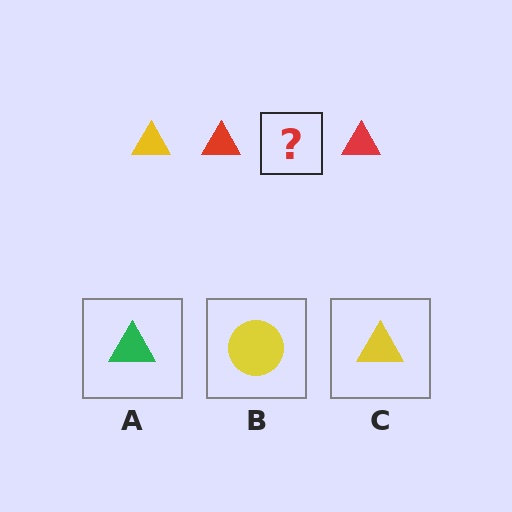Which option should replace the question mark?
Option C.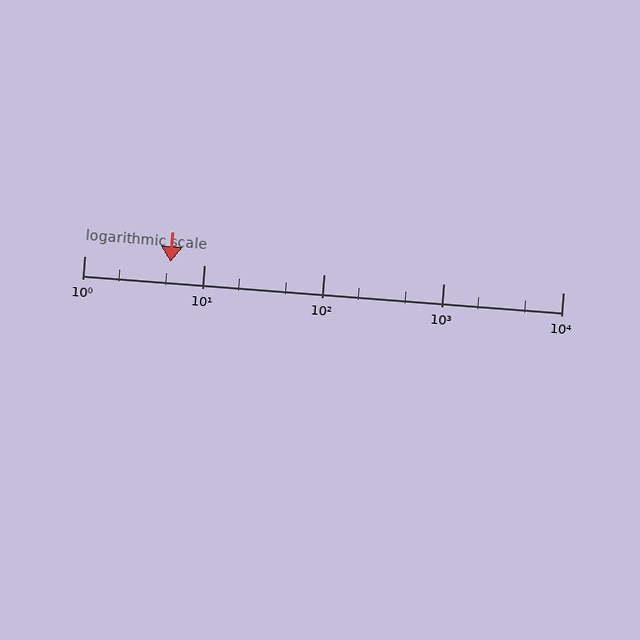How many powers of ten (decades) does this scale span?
The scale spans 4 decades, from 1 to 10000.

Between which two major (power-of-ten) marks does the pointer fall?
The pointer is between 1 and 10.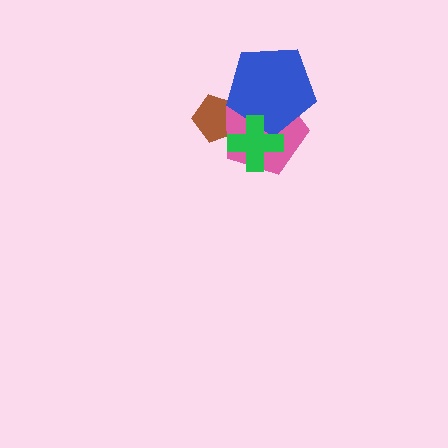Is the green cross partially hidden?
No, no other shape covers it.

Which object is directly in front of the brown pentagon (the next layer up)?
The pink pentagon is directly in front of the brown pentagon.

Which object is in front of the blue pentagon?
The green cross is in front of the blue pentagon.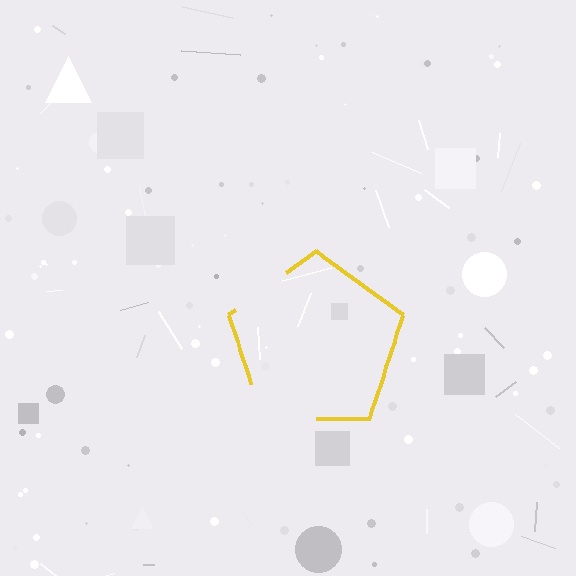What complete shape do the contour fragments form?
The contour fragments form a pentagon.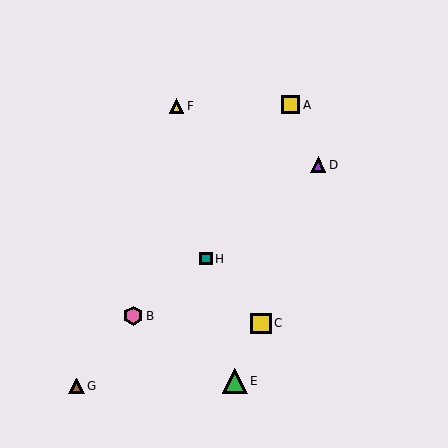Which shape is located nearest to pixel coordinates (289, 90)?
The yellow square (labeled A) at (290, 105) is nearest to that location.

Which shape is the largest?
The green triangle (labeled E) is the largest.